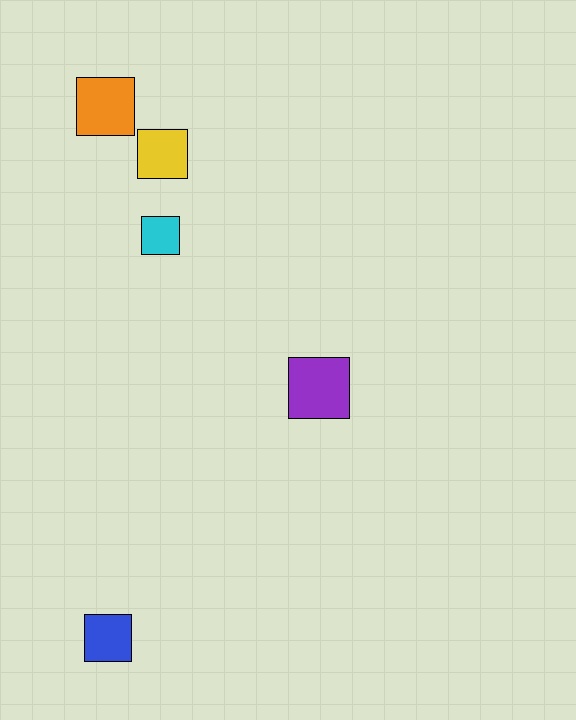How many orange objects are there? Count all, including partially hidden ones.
There is 1 orange object.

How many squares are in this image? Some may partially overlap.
There are 5 squares.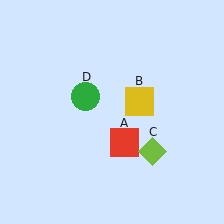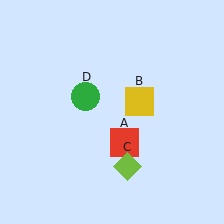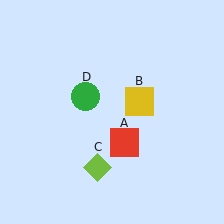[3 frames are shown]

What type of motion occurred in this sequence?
The lime diamond (object C) rotated clockwise around the center of the scene.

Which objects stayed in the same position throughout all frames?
Red square (object A) and yellow square (object B) and green circle (object D) remained stationary.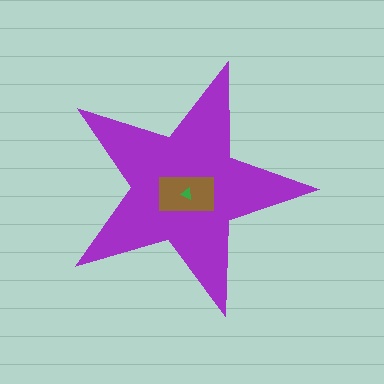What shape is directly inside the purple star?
The brown rectangle.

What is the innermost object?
The green triangle.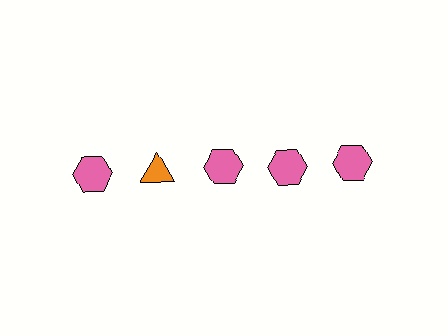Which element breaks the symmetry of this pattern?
The orange triangle in the top row, second from left column breaks the symmetry. All other shapes are pink hexagons.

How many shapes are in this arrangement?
There are 5 shapes arranged in a grid pattern.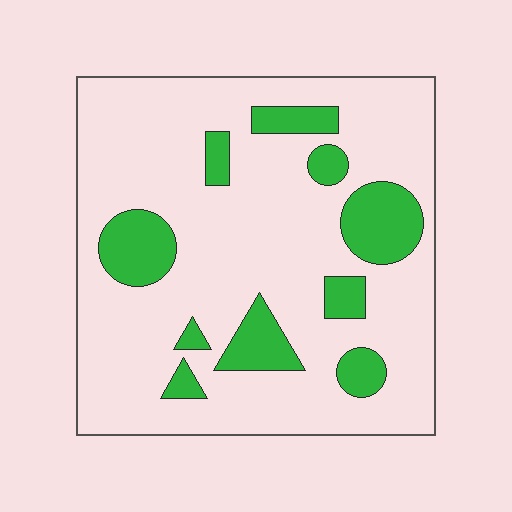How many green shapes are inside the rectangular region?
10.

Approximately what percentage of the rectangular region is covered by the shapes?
Approximately 20%.